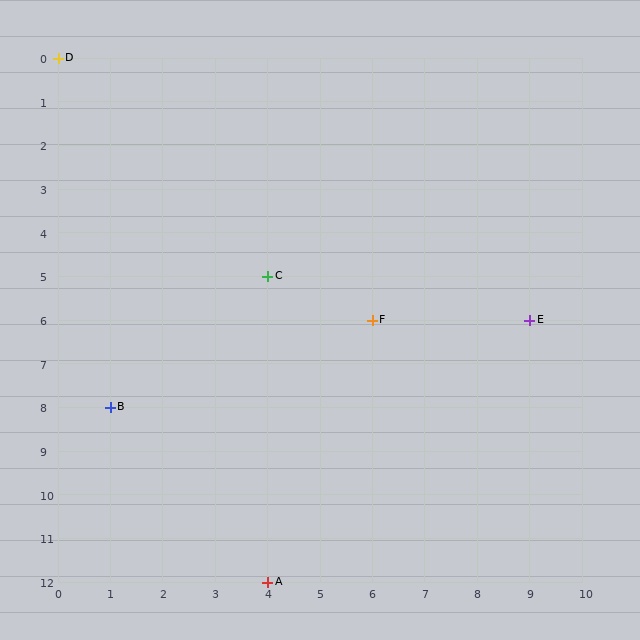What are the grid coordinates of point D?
Point D is at grid coordinates (0, 0).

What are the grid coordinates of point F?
Point F is at grid coordinates (6, 6).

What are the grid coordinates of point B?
Point B is at grid coordinates (1, 8).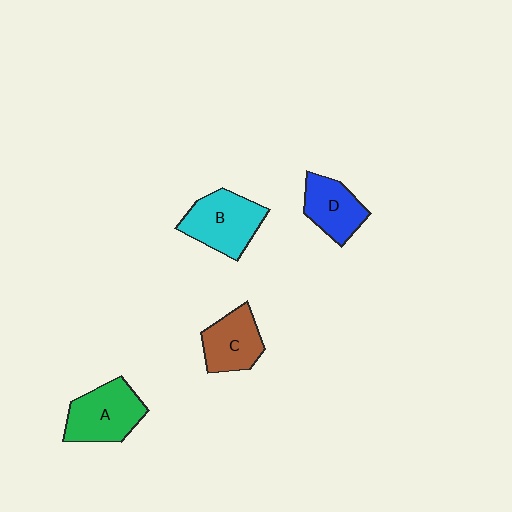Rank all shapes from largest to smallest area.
From largest to smallest: B (cyan), A (green), C (brown), D (blue).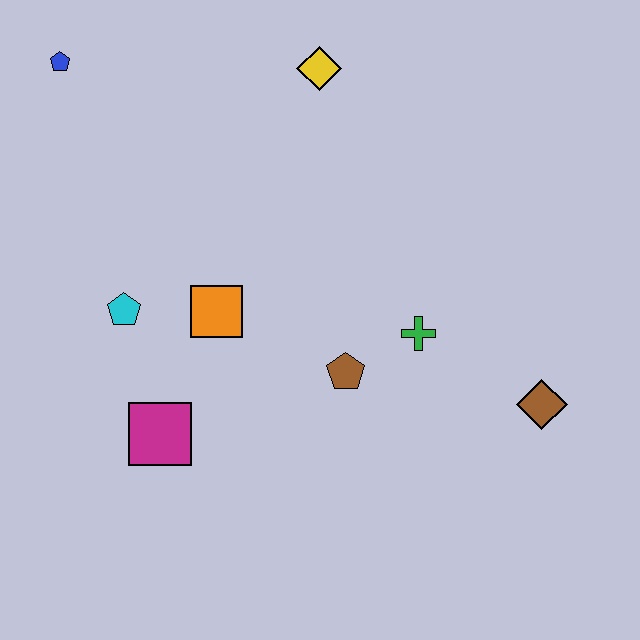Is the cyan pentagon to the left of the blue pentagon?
No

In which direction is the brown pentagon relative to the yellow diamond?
The brown pentagon is below the yellow diamond.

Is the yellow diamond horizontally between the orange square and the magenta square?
No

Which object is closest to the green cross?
The brown pentagon is closest to the green cross.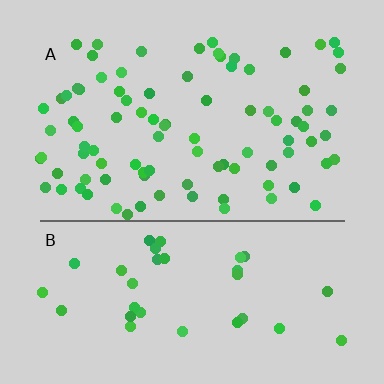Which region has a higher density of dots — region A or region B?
A (the top).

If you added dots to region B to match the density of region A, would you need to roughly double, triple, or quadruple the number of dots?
Approximately double.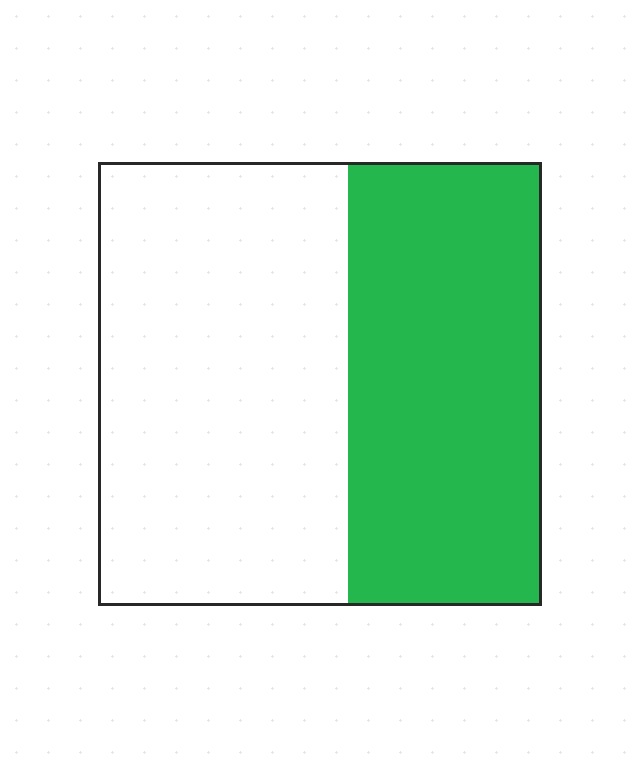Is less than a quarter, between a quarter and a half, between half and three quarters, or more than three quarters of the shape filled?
Between a quarter and a half.